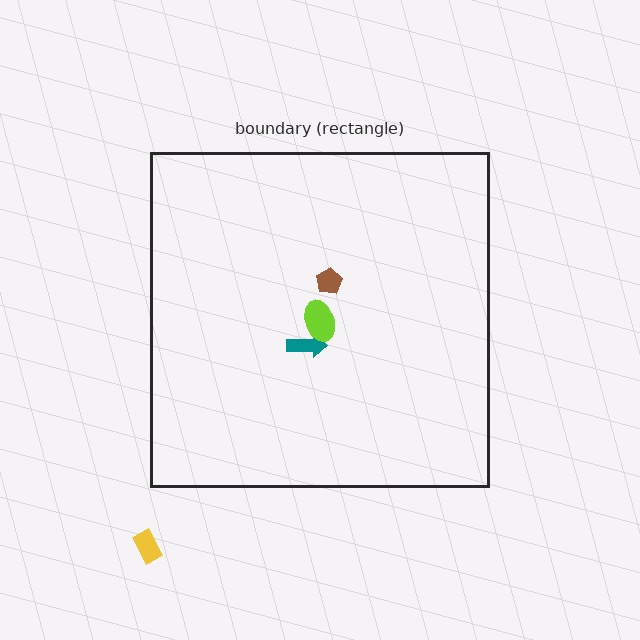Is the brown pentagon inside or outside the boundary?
Inside.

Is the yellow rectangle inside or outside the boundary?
Outside.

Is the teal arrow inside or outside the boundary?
Inside.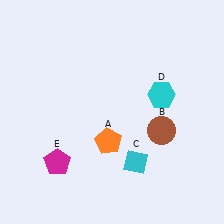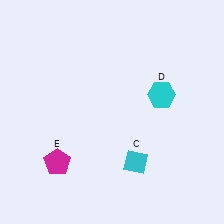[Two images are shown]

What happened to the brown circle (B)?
The brown circle (B) was removed in Image 2. It was in the bottom-right area of Image 1.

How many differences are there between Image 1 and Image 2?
There are 2 differences between the two images.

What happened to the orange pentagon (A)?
The orange pentagon (A) was removed in Image 2. It was in the bottom-left area of Image 1.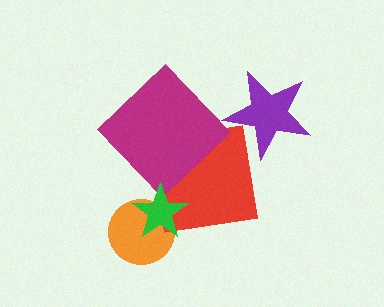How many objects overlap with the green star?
2 objects overlap with the green star.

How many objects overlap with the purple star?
0 objects overlap with the purple star.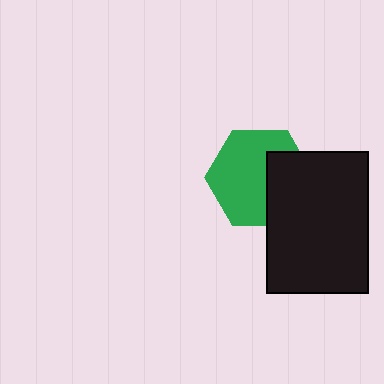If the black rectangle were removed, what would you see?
You would see the complete green hexagon.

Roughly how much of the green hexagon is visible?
About half of it is visible (roughly 65%).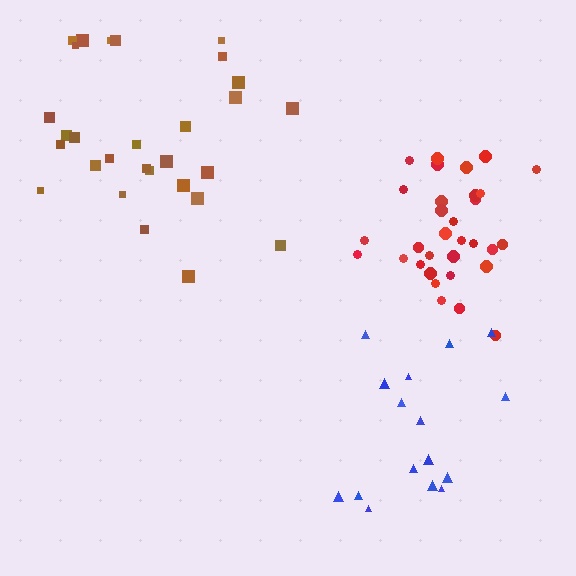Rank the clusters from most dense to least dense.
red, brown, blue.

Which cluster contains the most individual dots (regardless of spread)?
Red (32).